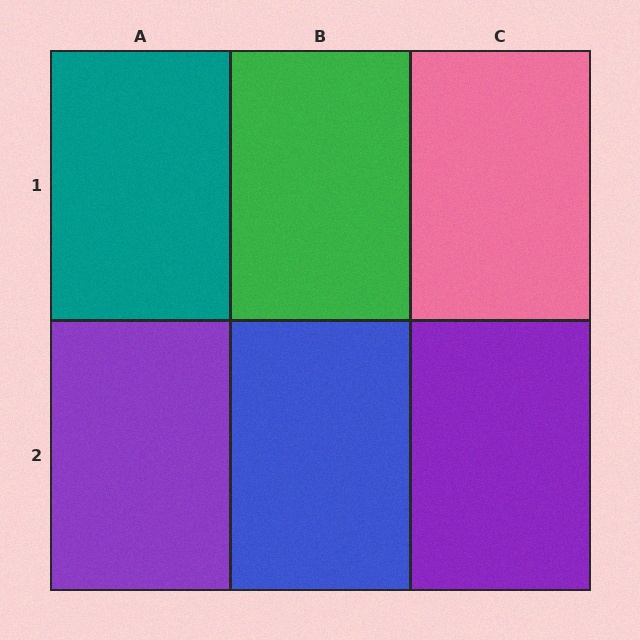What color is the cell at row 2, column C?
Purple.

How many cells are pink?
1 cell is pink.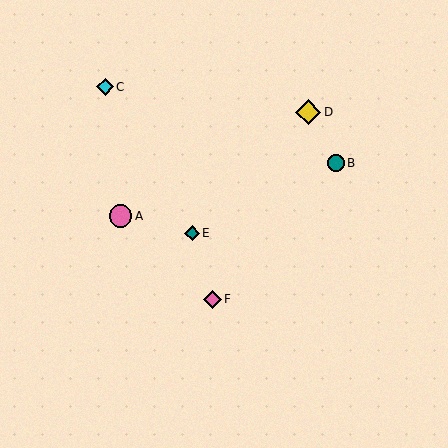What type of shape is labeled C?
Shape C is a cyan diamond.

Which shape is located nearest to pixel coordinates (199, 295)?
The pink diamond (labeled F) at (212, 299) is nearest to that location.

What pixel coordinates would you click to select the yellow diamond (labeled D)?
Click at (308, 112) to select the yellow diamond D.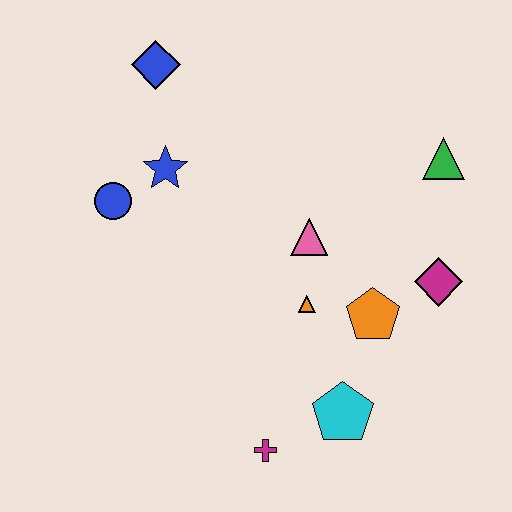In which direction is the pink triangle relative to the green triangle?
The pink triangle is to the left of the green triangle.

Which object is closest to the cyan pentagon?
The magenta cross is closest to the cyan pentagon.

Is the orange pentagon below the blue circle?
Yes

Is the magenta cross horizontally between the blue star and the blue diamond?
No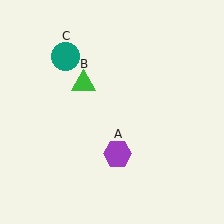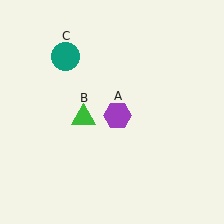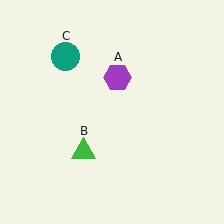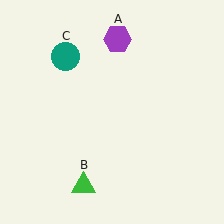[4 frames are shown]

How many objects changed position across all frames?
2 objects changed position: purple hexagon (object A), green triangle (object B).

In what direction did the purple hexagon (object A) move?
The purple hexagon (object A) moved up.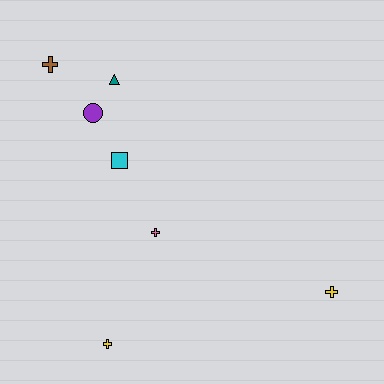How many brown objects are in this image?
There is 1 brown object.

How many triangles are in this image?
There is 1 triangle.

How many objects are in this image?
There are 7 objects.